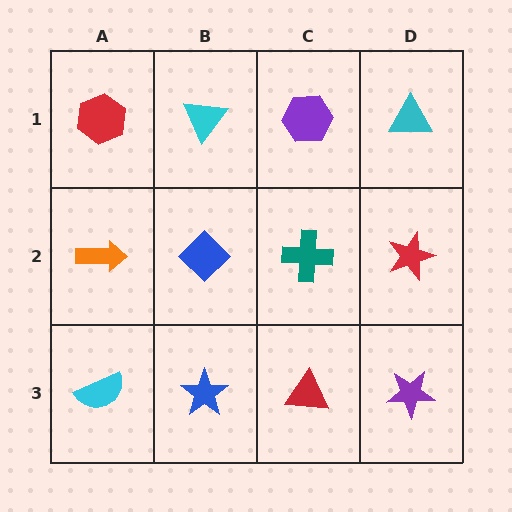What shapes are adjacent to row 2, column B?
A cyan triangle (row 1, column B), a blue star (row 3, column B), an orange arrow (row 2, column A), a teal cross (row 2, column C).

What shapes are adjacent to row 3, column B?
A blue diamond (row 2, column B), a cyan semicircle (row 3, column A), a red triangle (row 3, column C).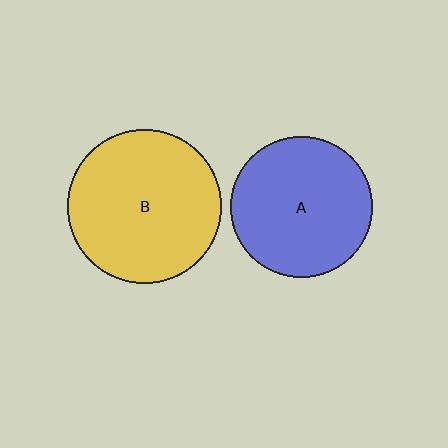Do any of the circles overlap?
No, none of the circles overlap.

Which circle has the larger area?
Circle B (yellow).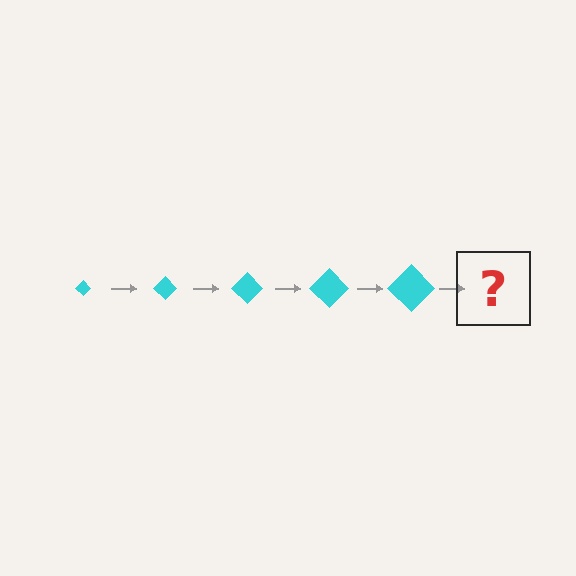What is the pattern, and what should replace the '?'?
The pattern is that the diamond gets progressively larger each step. The '?' should be a cyan diamond, larger than the previous one.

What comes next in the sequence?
The next element should be a cyan diamond, larger than the previous one.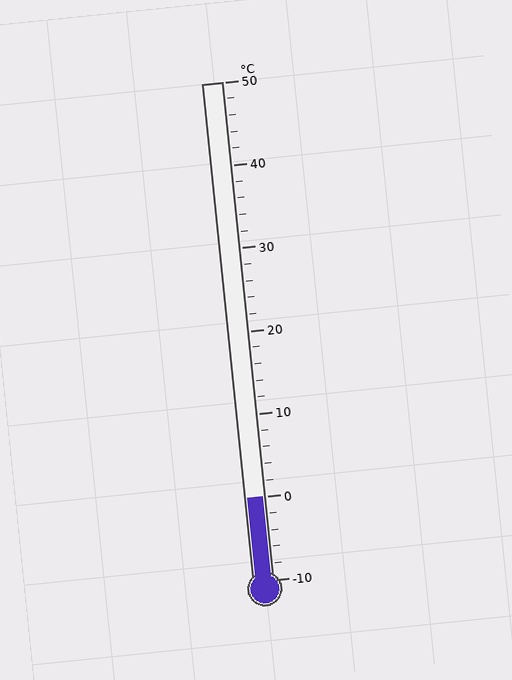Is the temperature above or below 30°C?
The temperature is below 30°C.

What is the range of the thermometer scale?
The thermometer scale ranges from -10°C to 50°C.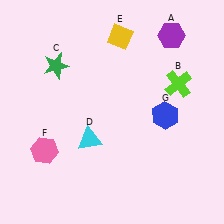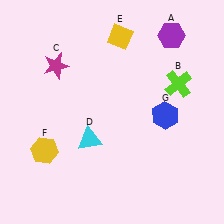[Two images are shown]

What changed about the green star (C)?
In Image 1, C is green. In Image 2, it changed to magenta.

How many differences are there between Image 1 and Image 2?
There are 2 differences between the two images.